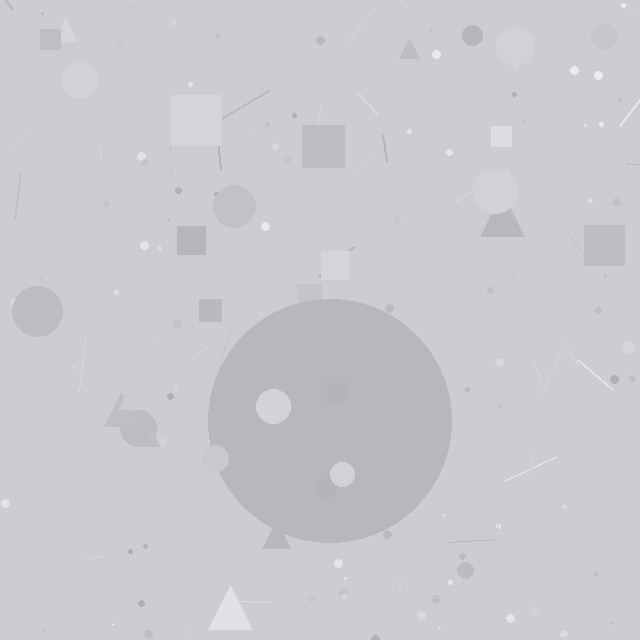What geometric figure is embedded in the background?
A circle is embedded in the background.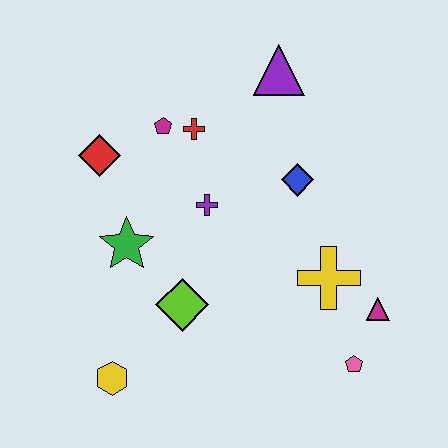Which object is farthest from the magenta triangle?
The red diamond is farthest from the magenta triangle.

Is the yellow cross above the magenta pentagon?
No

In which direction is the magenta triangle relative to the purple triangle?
The magenta triangle is below the purple triangle.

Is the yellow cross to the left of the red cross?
No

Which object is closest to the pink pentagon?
The magenta triangle is closest to the pink pentagon.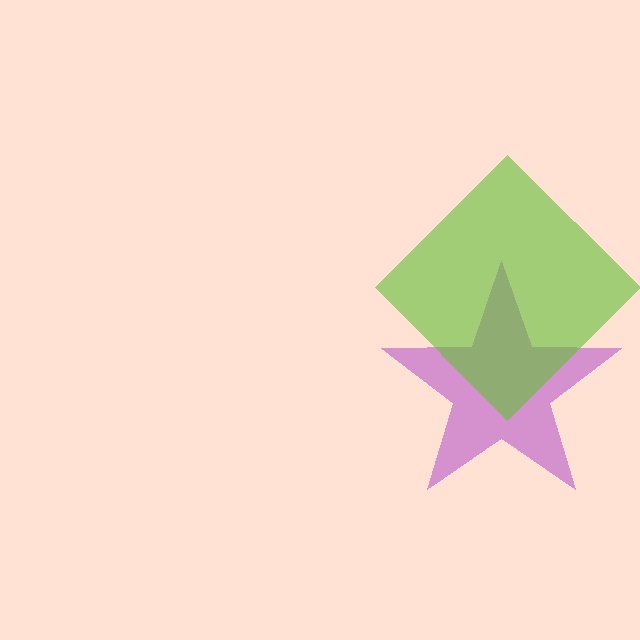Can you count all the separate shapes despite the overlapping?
Yes, there are 2 separate shapes.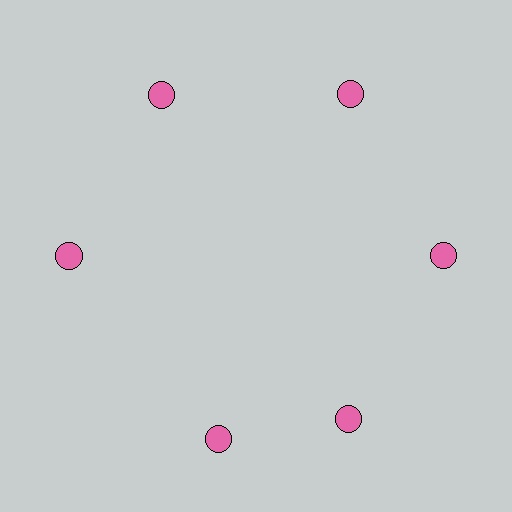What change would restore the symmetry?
The symmetry would be restored by rotating it back into even spacing with its neighbors so that all 6 circles sit at equal angles and equal distance from the center.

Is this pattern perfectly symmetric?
No. The 6 pink circles are arranged in a ring, but one element near the 7 o'clock position is rotated out of alignment along the ring, breaking the 6-fold rotational symmetry.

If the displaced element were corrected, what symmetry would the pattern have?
It would have 6-fold rotational symmetry — the pattern would map onto itself every 60 degrees.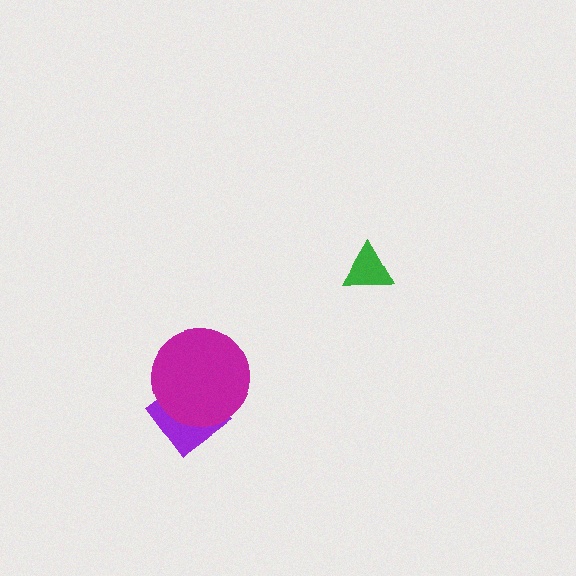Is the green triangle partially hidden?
No, no other shape covers it.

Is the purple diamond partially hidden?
Yes, it is partially covered by another shape.